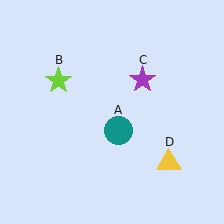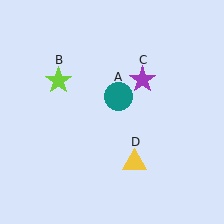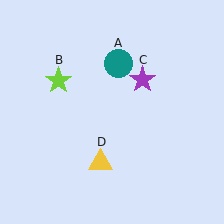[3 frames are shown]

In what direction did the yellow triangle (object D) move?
The yellow triangle (object D) moved left.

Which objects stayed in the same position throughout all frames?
Lime star (object B) and purple star (object C) remained stationary.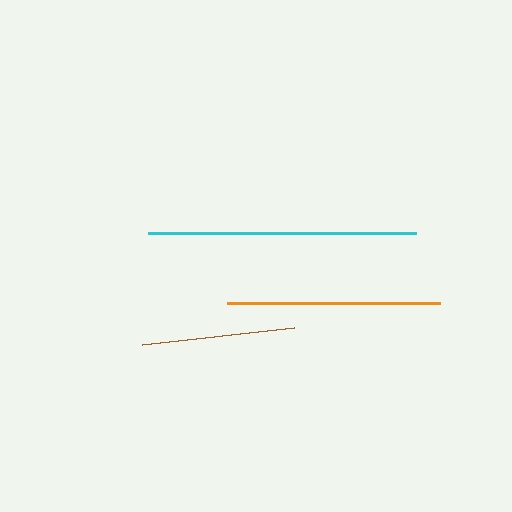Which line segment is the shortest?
The brown line is the shortest at approximately 153 pixels.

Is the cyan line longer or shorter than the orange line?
The cyan line is longer than the orange line.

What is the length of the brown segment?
The brown segment is approximately 153 pixels long.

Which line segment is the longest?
The cyan line is the longest at approximately 268 pixels.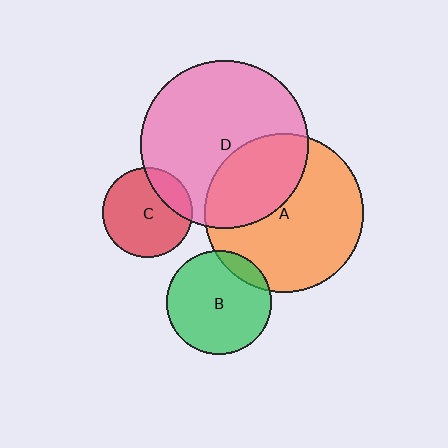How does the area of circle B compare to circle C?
Approximately 1.4 times.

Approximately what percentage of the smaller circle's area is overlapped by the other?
Approximately 20%.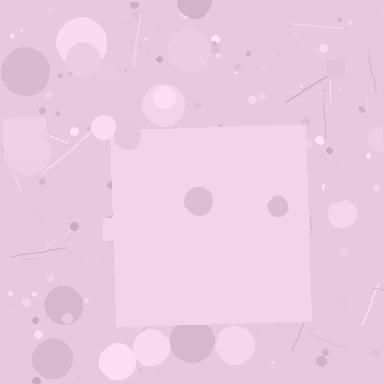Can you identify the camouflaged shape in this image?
The camouflaged shape is a square.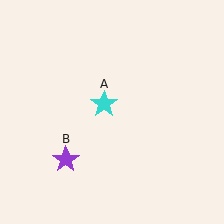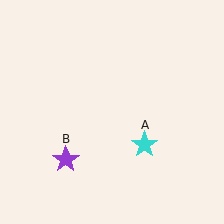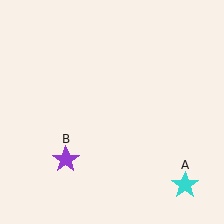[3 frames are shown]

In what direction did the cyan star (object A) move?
The cyan star (object A) moved down and to the right.